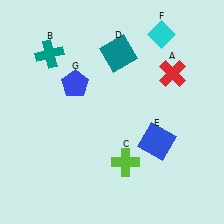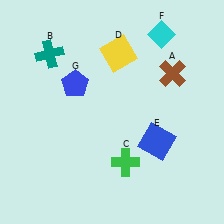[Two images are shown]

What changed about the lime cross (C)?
In Image 1, C is lime. In Image 2, it changed to green.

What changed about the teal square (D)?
In Image 1, D is teal. In Image 2, it changed to yellow.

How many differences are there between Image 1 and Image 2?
There are 3 differences between the two images.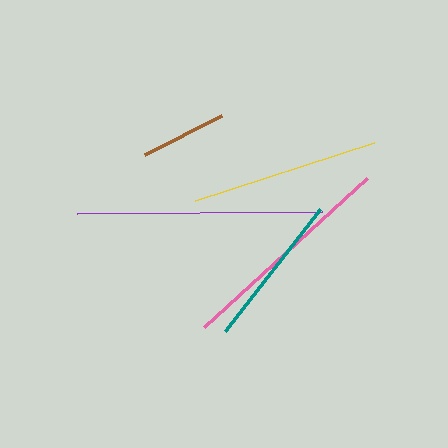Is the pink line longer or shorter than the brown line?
The pink line is longer than the brown line.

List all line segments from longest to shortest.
From longest to shortest: purple, pink, yellow, teal, brown.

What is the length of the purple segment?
The purple segment is approximately 245 pixels long.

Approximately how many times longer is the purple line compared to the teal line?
The purple line is approximately 1.6 times the length of the teal line.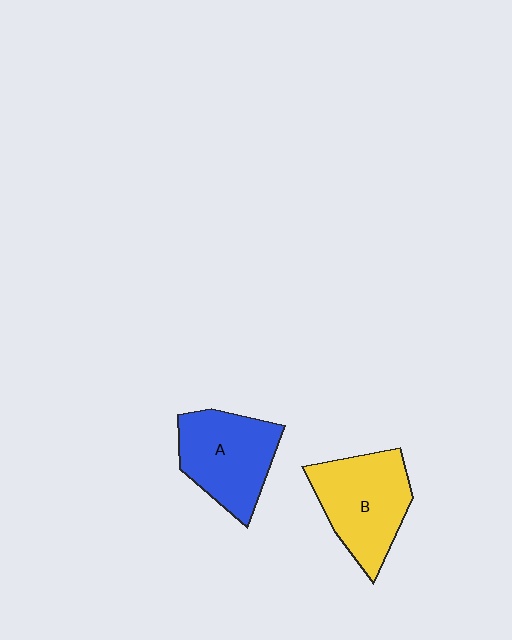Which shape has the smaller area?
Shape A (blue).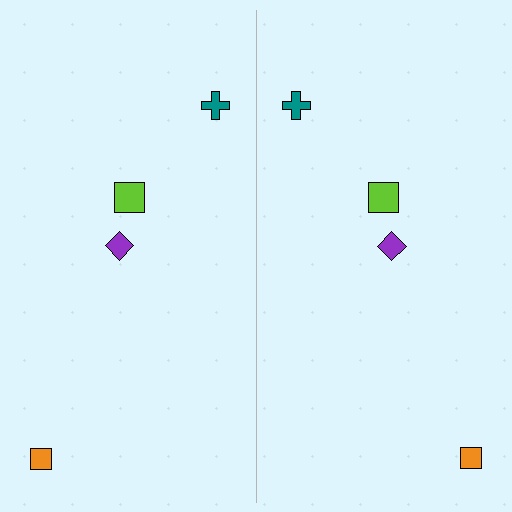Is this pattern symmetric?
Yes, this pattern has bilateral (reflection) symmetry.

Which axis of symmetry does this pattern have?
The pattern has a vertical axis of symmetry running through the center of the image.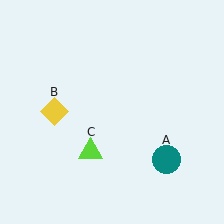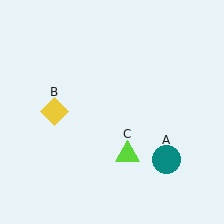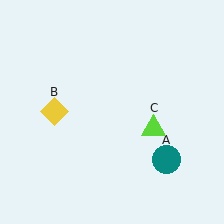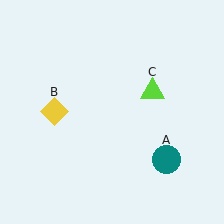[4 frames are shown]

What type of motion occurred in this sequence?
The lime triangle (object C) rotated counterclockwise around the center of the scene.